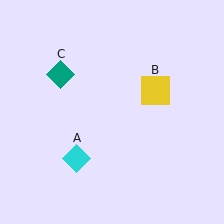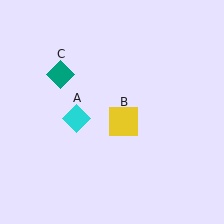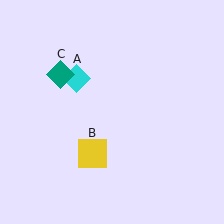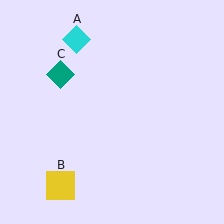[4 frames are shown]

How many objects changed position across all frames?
2 objects changed position: cyan diamond (object A), yellow square (object B).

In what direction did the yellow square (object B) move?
The yellow square (object B) moved down and to the left.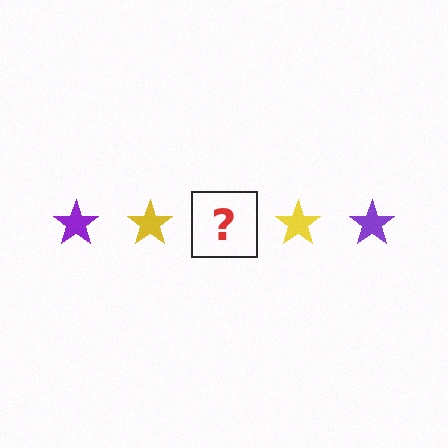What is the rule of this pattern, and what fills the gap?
The rule is that the pattern cycles through purple, yellow stars. The gap should be filled with a purple star.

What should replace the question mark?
The question mark should be replaced with a purple star.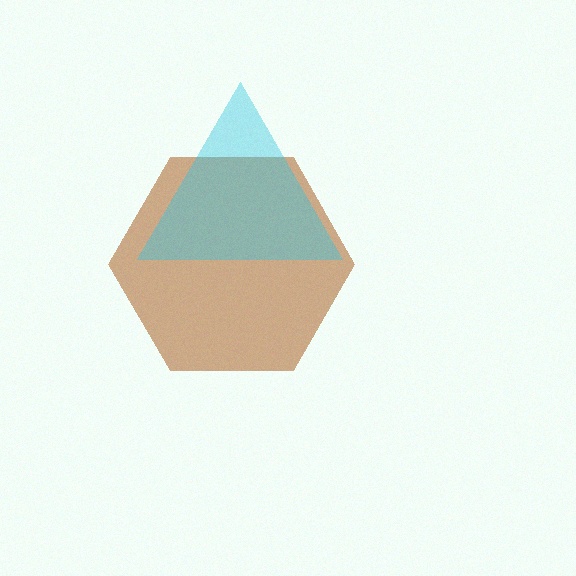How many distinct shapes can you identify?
There are 2 distinct shapes: a brown hexagon, a cyan triangle.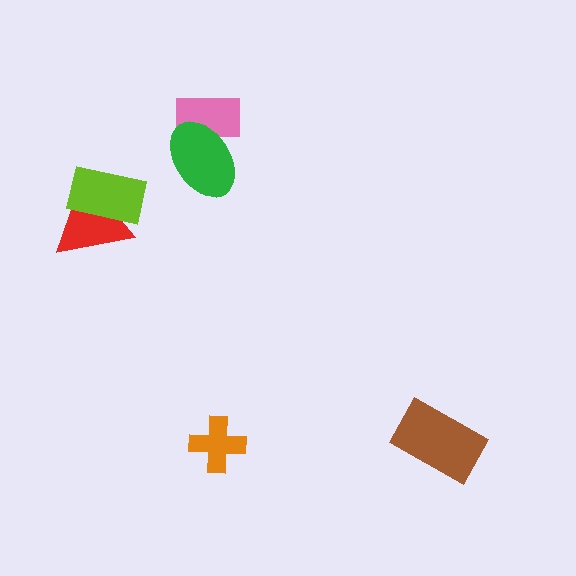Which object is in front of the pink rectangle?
The green ellipse is in front of the pink rectangle.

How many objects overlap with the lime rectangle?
1 object overlaps with the lime rectangle.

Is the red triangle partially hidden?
Yes, it is partially covered by another shape.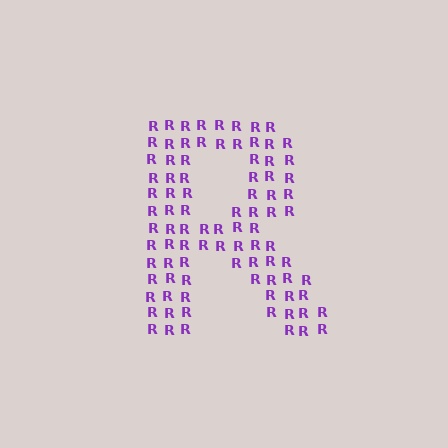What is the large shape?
The large shape is the letter R.